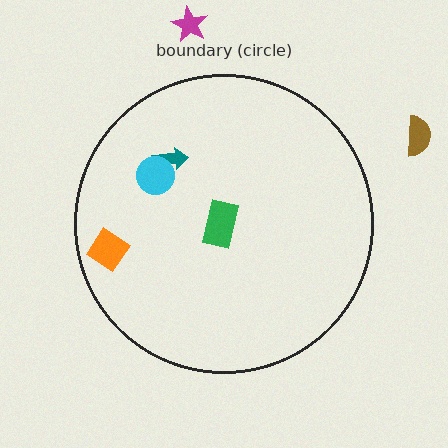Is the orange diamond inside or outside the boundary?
Inside.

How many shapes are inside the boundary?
4 inside, 2 outside.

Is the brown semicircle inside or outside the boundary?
Outside.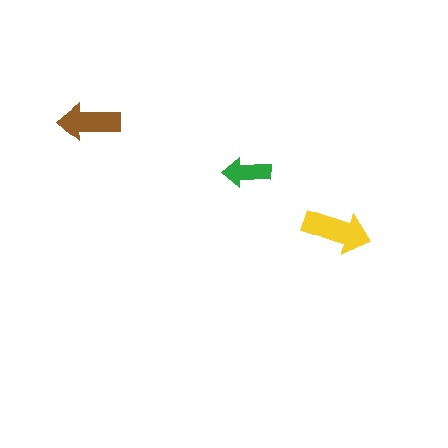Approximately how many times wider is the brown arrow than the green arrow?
About 1.5 times wider.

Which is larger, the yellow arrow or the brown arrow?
The yellow one.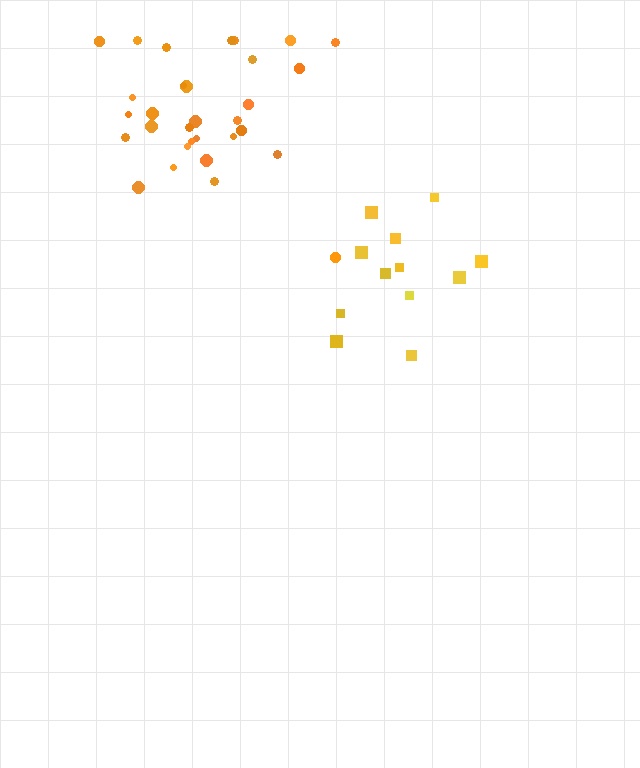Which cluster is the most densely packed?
Orange.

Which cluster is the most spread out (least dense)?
Yellow.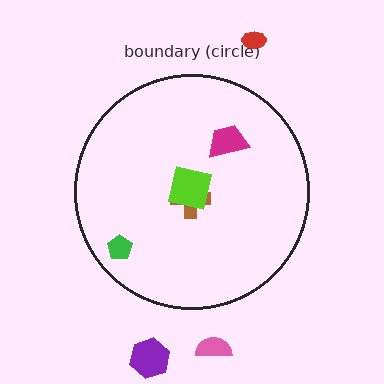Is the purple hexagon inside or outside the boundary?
Outside.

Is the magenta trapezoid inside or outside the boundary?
Inside.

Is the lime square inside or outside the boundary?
Inside.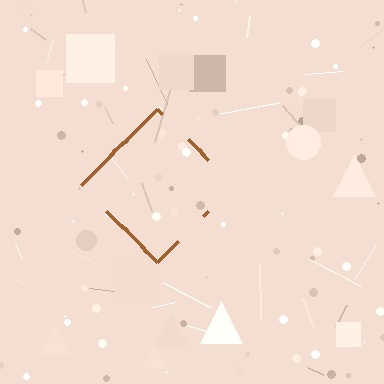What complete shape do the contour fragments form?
The contour fragments form a diamond.